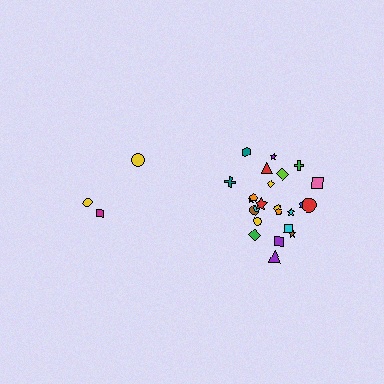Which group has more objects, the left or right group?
The right group.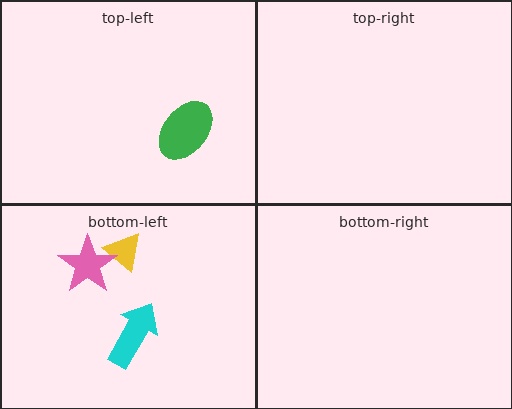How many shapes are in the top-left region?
1.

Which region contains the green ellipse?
The top-left region.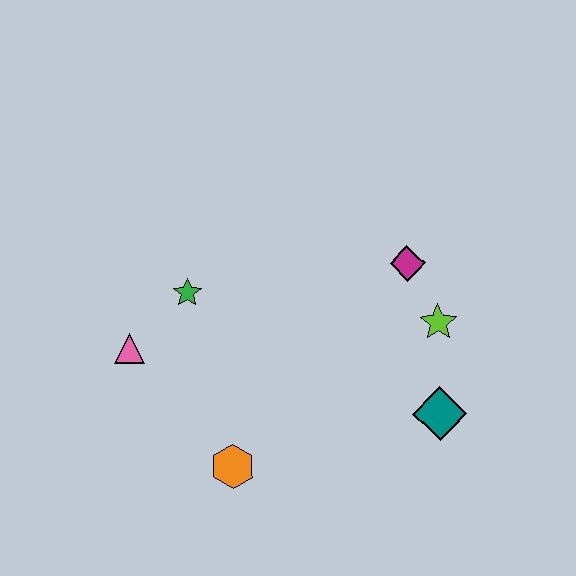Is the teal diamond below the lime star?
Yes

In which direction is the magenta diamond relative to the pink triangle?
The magenta diamond is to the right of the pink triangle.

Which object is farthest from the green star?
The teal diamond is farthest from the green star.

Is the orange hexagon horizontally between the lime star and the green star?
Yes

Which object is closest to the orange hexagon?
The pink triangle is closest to the orange hexagon.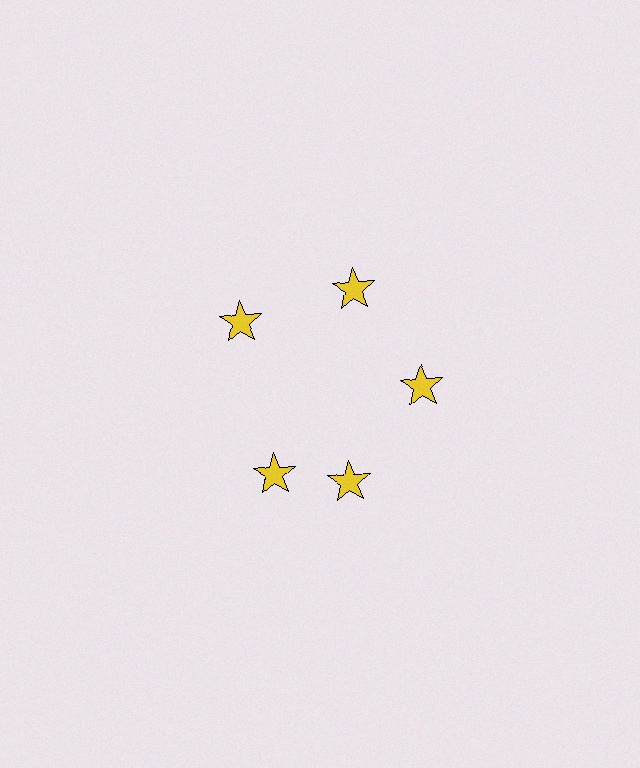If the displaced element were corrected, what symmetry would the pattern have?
It would have 5-fold rotational symmetry — the pattern would map onto itself every 72 degrees.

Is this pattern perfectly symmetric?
No. The 5 yellow stars are arranged in a ring, but one element near the 8 o'clock position is rotated out of alignment along the ring, breaking the 5-fold rotational symmetry.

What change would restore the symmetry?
The symmetry would be restored by rotating it back into even spacing with its neighbors so that all 5 stars sit at equal angles and equal distance from the center.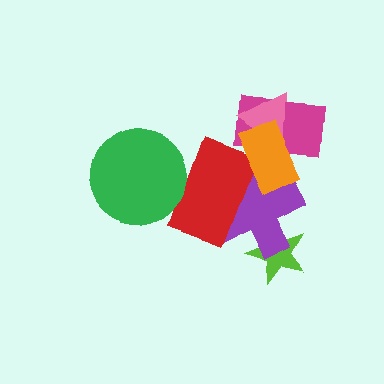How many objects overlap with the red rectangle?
3 objects overlap with the red rectangle.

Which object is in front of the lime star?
The purple cross is in front of the lime star.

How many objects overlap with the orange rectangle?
4 objects overlap with the orange rectangle.